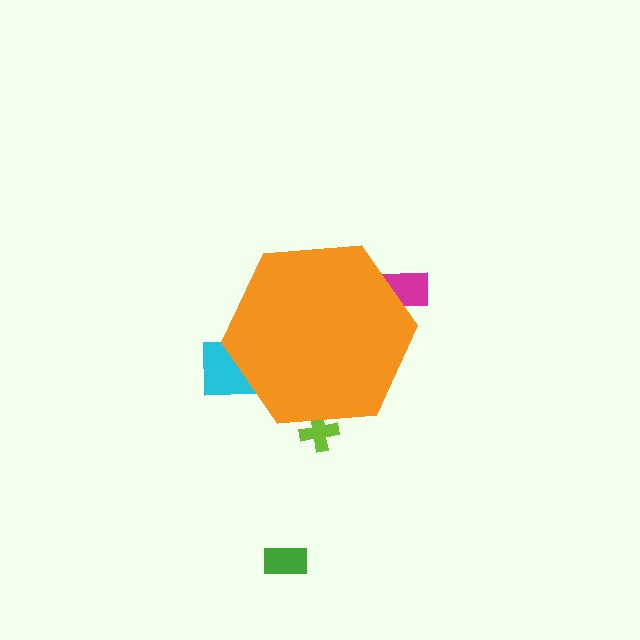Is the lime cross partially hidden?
Yes, the lime cross is partially hidden behind the orange hexagon.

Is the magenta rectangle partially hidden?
Yes, the magenta rectangle is partially hidden behind the orange hexagon.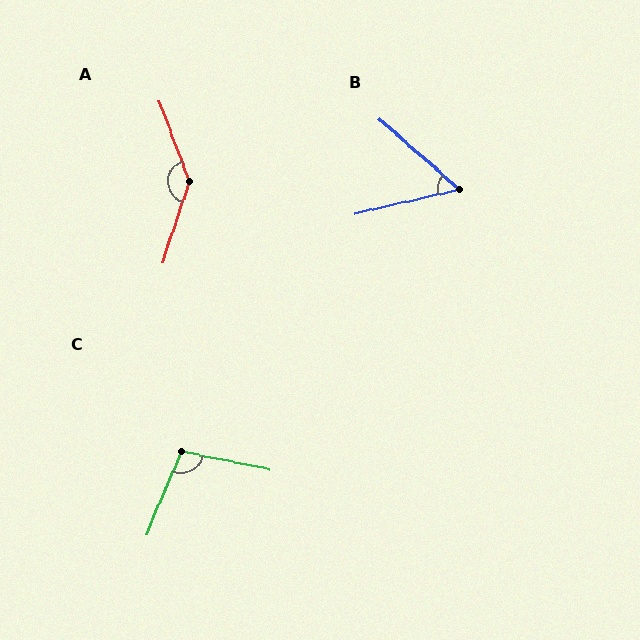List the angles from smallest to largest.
B (54°), C (101°), A (141°).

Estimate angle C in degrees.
Approximately 101 degrees.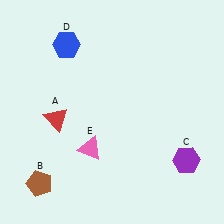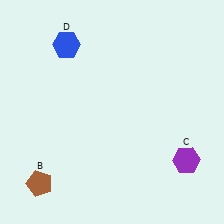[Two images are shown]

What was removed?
The red triangle (A), the pink triangle (E) were removed in Image 2.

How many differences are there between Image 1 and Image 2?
There are 2 differences between the two images.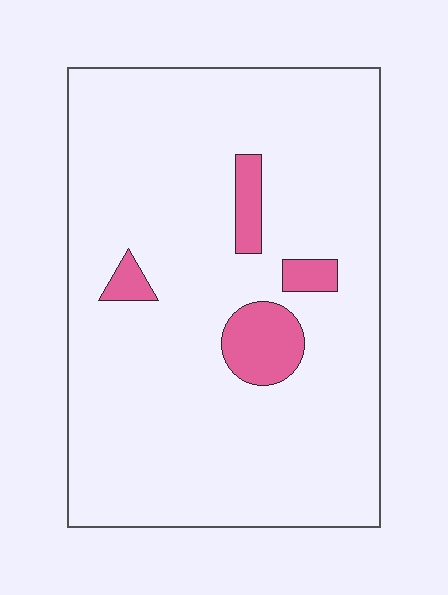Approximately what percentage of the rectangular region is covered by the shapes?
Approximately 10%.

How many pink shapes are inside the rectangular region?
4.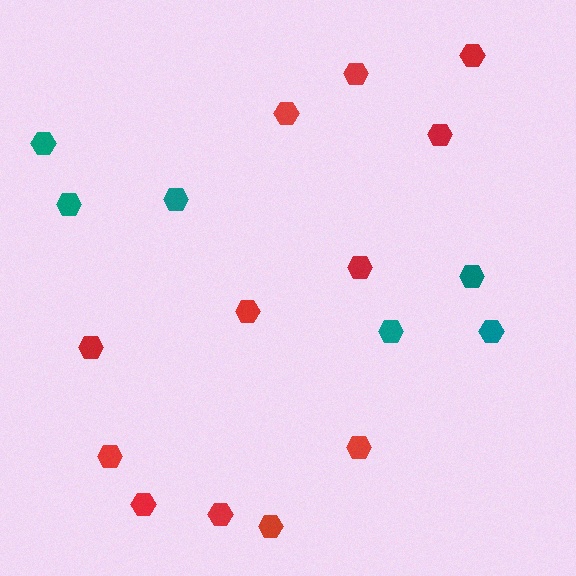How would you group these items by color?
There are 2 groups: one group of teal hexagons (6) and one group of red hexagons (12).